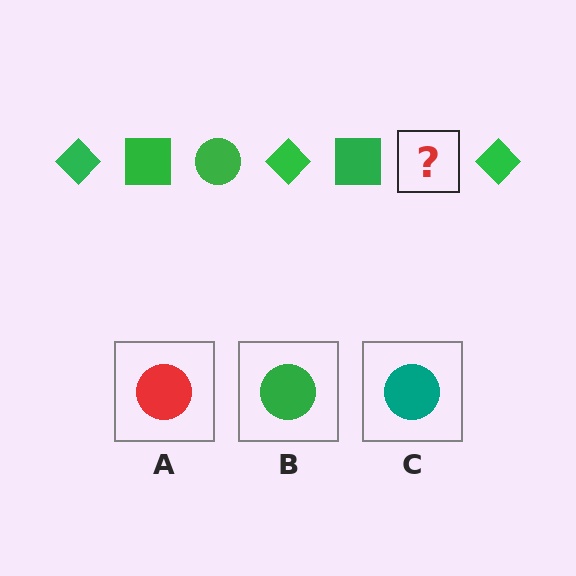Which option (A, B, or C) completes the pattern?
B.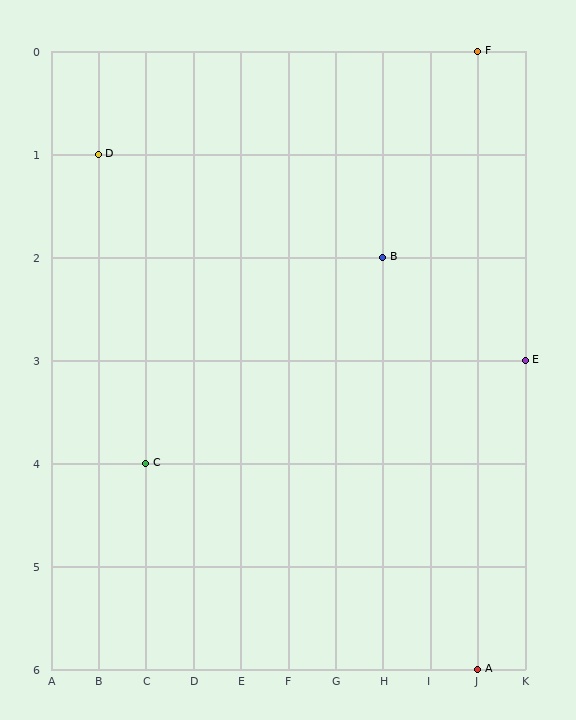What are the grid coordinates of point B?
Point B is at grid coordinates (H, 2).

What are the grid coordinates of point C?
Point C is at grid coordinates (C, 4).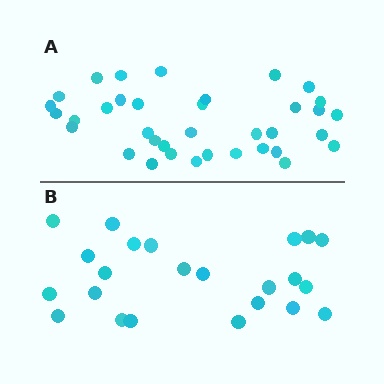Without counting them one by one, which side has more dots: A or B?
Region A (the top region) has more dots.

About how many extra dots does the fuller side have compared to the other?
Region A has approximately 15 more dots than region B.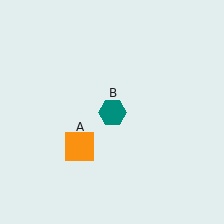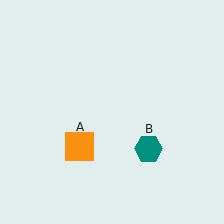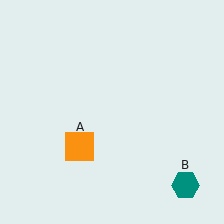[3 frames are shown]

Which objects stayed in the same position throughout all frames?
Orange square (object A) remained stationary.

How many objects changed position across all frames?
1 object changed position: teal hexagon (object B).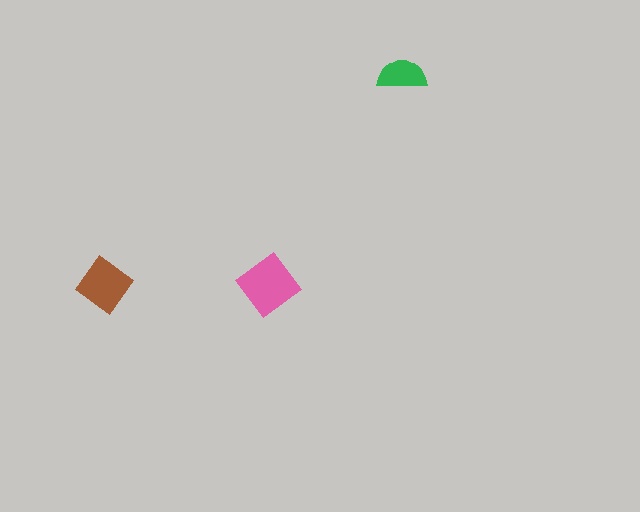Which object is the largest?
The pink diamond.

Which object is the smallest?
The green semicircle.